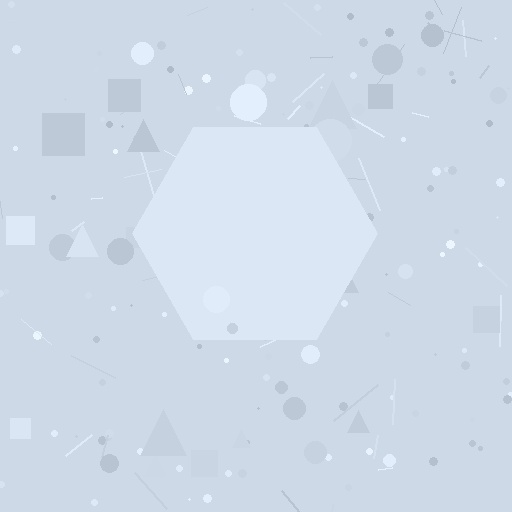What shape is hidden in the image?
A hexagon is hidden in the image.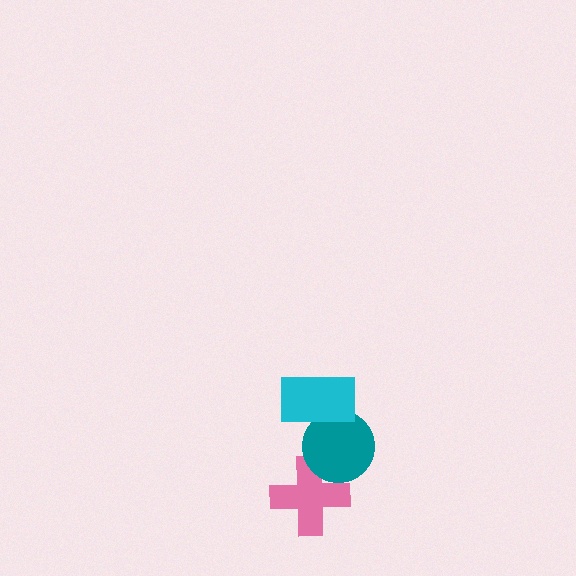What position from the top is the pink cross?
The pink cross is 3rd from the top.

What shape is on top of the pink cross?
The teal circle is on top of the pink cross.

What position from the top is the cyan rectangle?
The cyan rectangle is 1st from the top.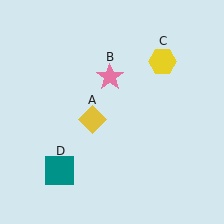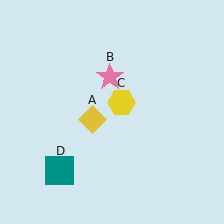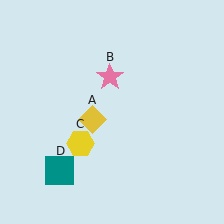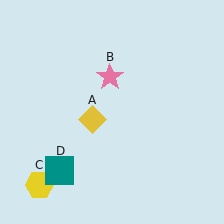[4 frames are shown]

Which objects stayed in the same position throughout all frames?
Yellow diamond (object A) and pink star (object B) and teal square (object D) remained stationary.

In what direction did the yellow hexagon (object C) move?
The yellow hexagon (object C) moved down and to the left.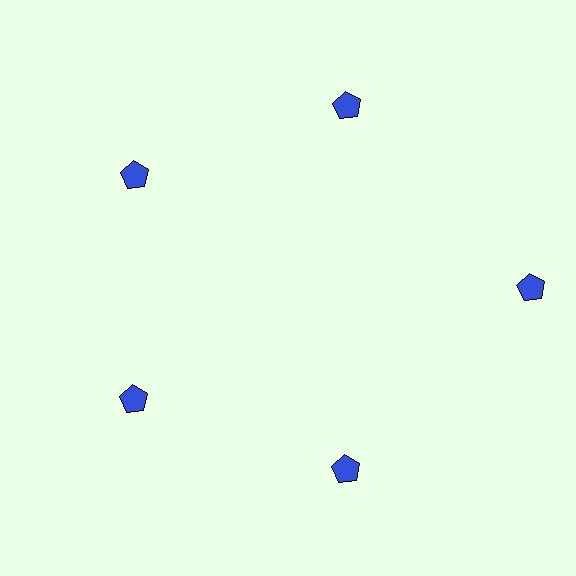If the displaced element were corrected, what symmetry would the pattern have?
It would have 5-fold rotational symmetry — the pattern would map onto itself every 72 degrees.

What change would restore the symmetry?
The symmetry would be restored by moving it inward, back onto the ring so that all 5 pentagons sit at equal angles and equal distance from the center.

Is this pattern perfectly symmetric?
No. The 5 blue pentagons are arranged in a ring, but one element near the 3 o'clock position is pushed outward from the center, breaking the 5-fold rotational symmetry.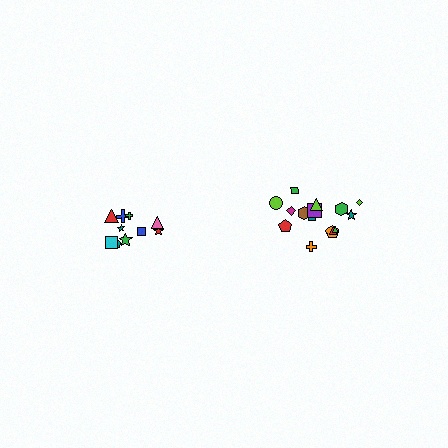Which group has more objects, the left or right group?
The right group.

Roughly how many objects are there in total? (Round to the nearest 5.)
Roughly 25 objects in total.